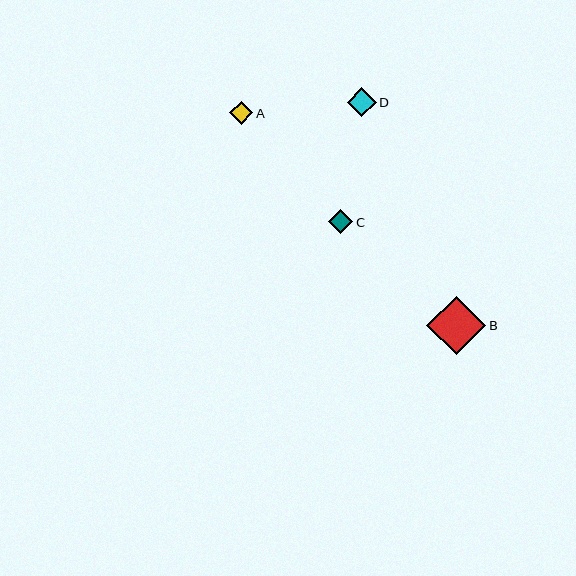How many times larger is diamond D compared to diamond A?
Diamond D is approximately 1.2 times the size of diamond A.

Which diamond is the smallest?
Diamond A is the smallest with a size of approximately 24 pixels.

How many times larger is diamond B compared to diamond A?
Diamond B is approximately 2.5 times the size of diamond A.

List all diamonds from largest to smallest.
From largest to smallest: B, D, C, A.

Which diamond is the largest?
Diamond B is the largest with a size of approximately 59 pixels.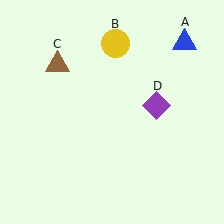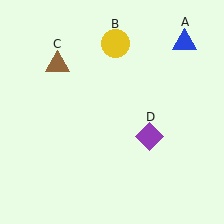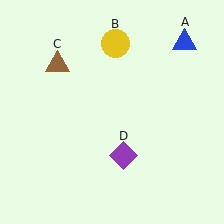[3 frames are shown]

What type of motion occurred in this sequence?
The purple diamond (object D) rotated clockwise around the center of the scene.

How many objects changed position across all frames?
1 object changed position: purple diamond (object D).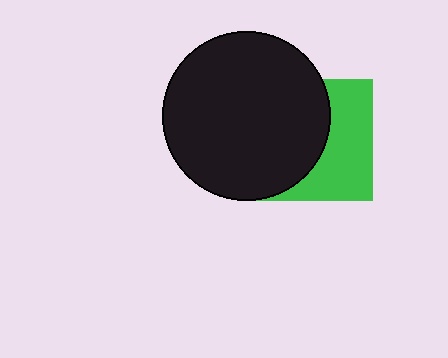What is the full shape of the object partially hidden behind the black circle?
The partially hidden object is a green square.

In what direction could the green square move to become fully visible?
The green square could move right. That would shift it out from behind the black circle entirely.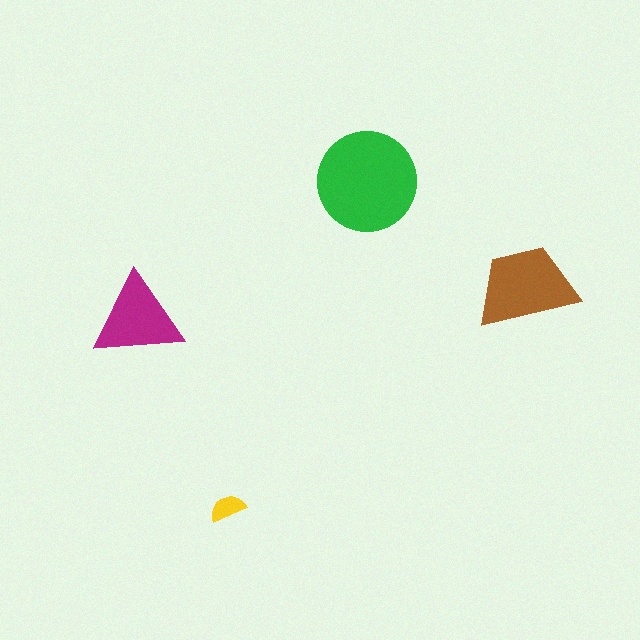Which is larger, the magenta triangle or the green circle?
The green circle.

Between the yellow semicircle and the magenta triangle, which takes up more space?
The magenta triangle.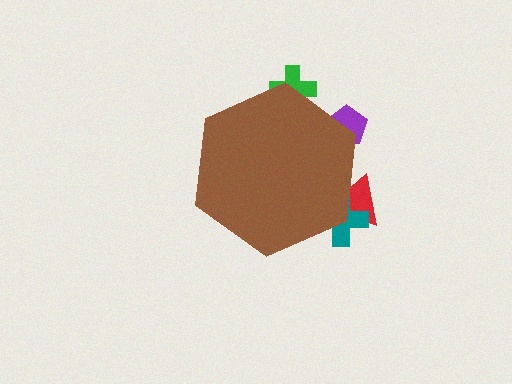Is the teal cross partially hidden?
Yes, the teal cross is partially hidden behind the brown hexagon.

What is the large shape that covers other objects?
A brown hexagon.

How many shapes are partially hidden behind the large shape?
4 shapes are partially hidden.